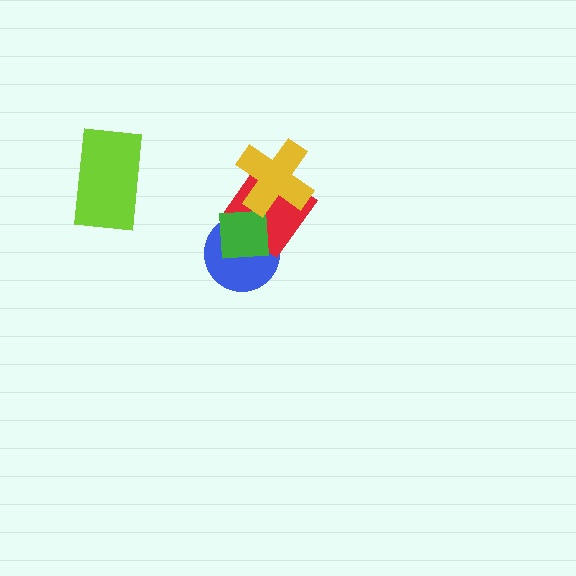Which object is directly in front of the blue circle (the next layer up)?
The red diamond is directly in front of the blue circle.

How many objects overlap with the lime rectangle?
0 objects overlap with the lime rectangle.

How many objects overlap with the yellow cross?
2 objects overlap with the yellow cross.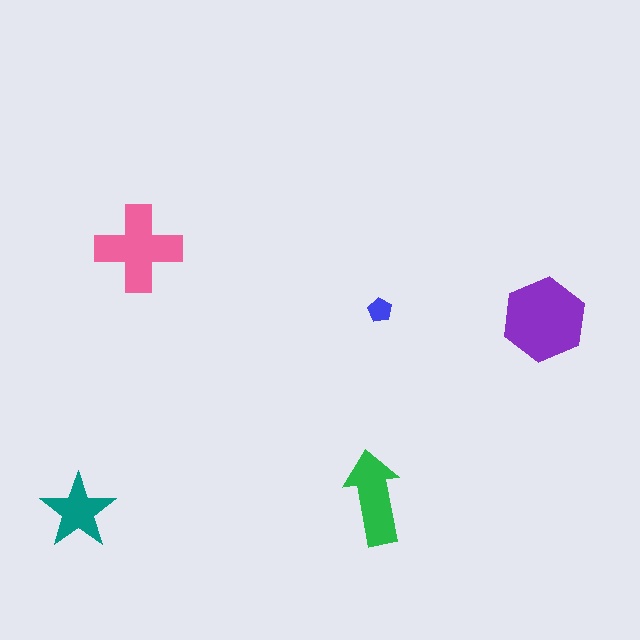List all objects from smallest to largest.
The blue pentagon, the teal star, the green arrow, the pink cross, the purple hexagon.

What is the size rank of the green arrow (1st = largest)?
3rd.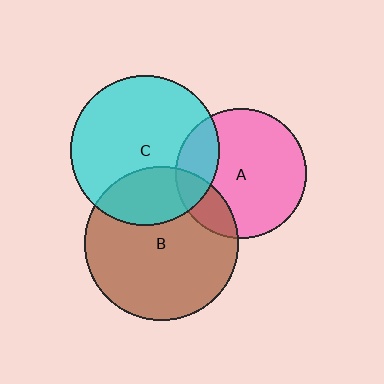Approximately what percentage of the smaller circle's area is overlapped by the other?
Approximately 20%.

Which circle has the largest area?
Circle B (brown).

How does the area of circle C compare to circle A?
Approximately 1.3 times.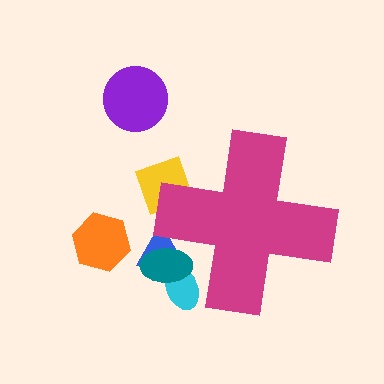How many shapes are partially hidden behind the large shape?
4 shapes are partially hidden.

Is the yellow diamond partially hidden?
Yes, the yellow diamond is partially hidden behind the magenta cross.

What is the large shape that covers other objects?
A magenta cross.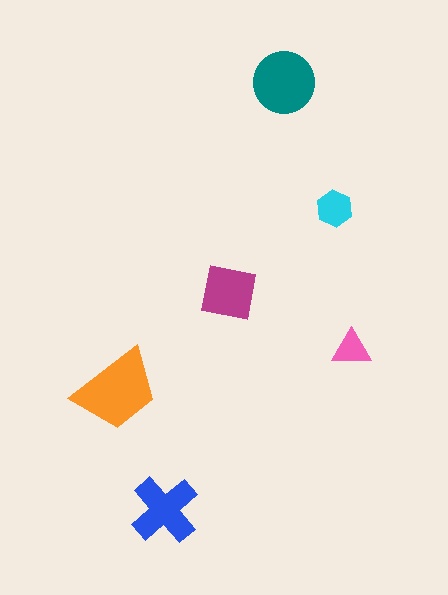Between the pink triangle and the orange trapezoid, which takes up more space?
The orange trapezoid.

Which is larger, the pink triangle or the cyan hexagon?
The cyan hexagon.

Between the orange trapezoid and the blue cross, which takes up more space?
The orange trapezoid.